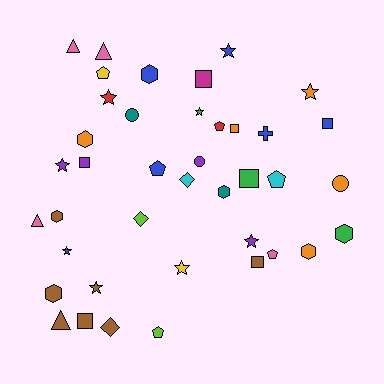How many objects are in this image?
There are 40 objects.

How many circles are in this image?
There are 3 circles.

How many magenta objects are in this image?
There is 1 magenta object.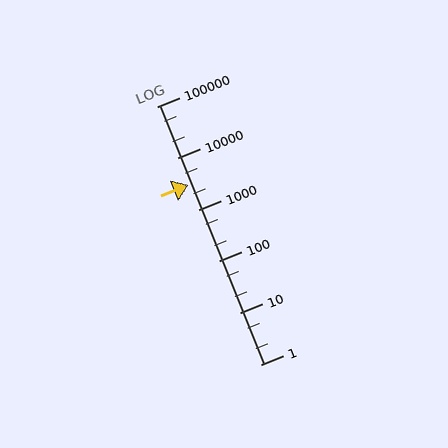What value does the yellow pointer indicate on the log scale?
The pointer indicates approximately 3000.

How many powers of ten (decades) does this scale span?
The scale spans 5 decades, from 1 to 100000.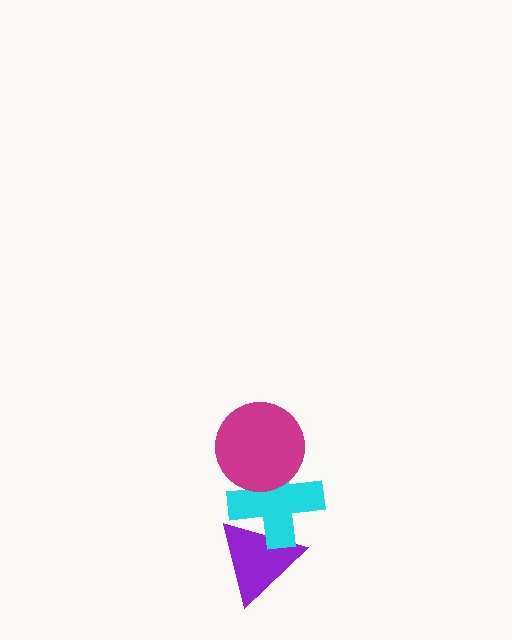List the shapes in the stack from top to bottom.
From top to bottom: the magenta circle, the cyan cross, the purple triangle.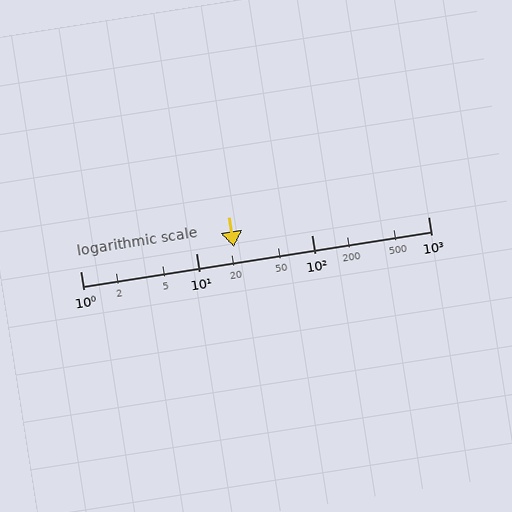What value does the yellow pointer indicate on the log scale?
The pointer indicates approximately 21.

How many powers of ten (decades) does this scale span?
The scale spans 3 decades, from 1 to 1000.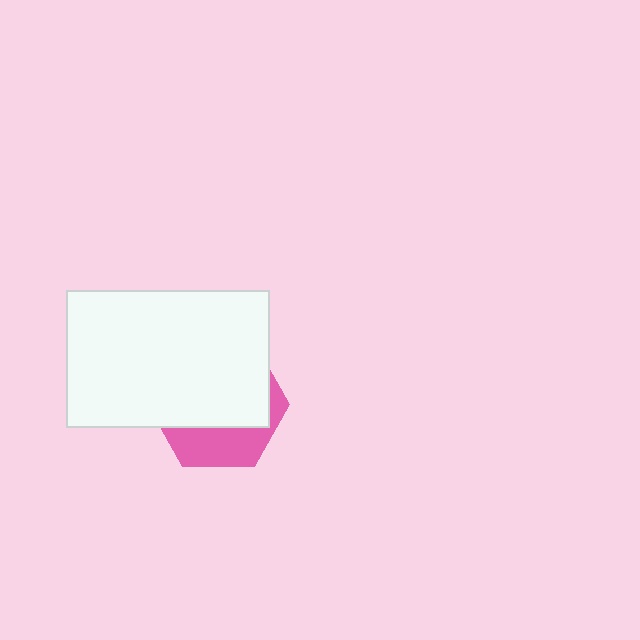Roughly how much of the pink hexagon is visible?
A small part of it is visible (roughly 33%).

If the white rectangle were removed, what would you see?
You would see the complete pink hexagon.